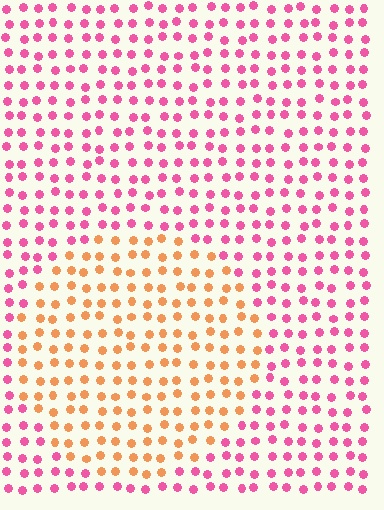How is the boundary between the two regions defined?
The boundary is defined purely by a slight shift in hue (about 56 degrees). Spacing, size, and orientation are identical on both sides.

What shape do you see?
I see a circle.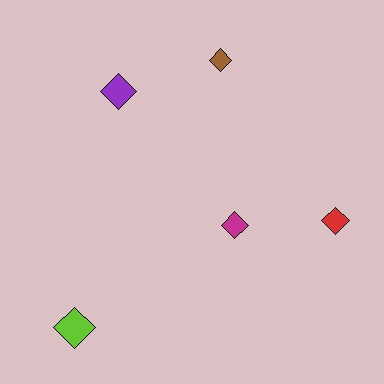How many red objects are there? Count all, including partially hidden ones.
There is 1 red object.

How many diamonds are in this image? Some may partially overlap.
There are 5 diamonds.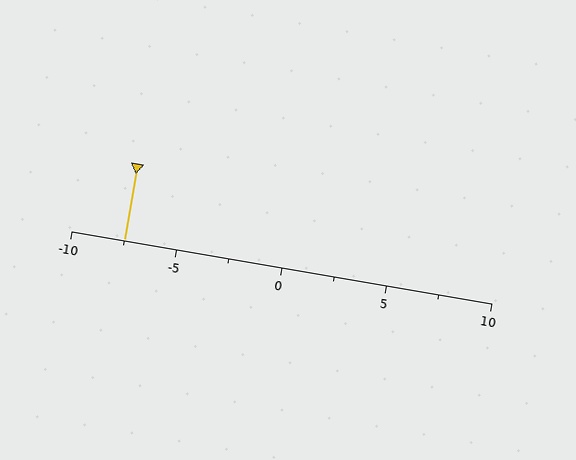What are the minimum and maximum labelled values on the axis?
The axis runs from -10 to 10.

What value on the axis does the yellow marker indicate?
The marker indicates approximately -7.5.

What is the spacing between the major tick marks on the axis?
The major ticks are spaced 5 apart.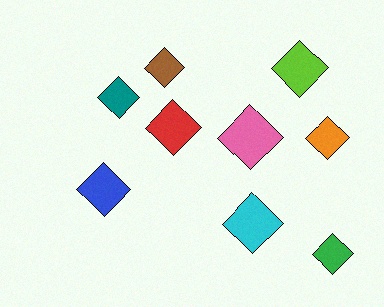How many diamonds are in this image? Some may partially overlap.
There are 9 diamonds.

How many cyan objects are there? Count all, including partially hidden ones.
There is 1 cyan object.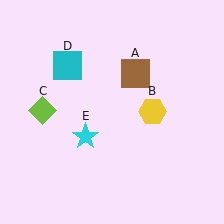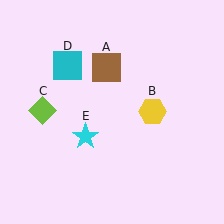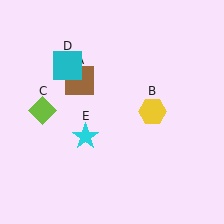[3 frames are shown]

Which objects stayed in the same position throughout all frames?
Yellow hexagon (object B) and lime diamond (object C) and cyan square (object D) and cyan star (object E) remained stationary.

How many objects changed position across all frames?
1 object changed position: brown square (object A).